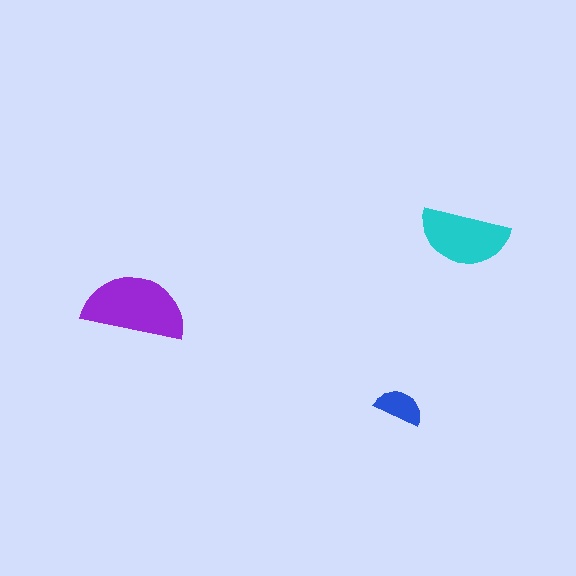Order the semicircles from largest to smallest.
the purple one, the cyan one, the blue one.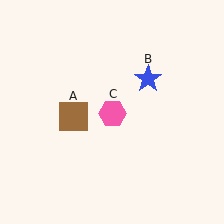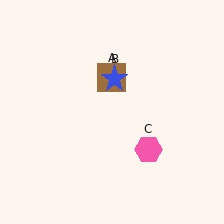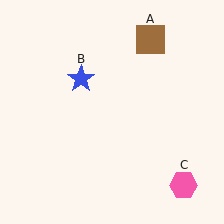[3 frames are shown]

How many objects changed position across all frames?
3 objects changed position: brown square (object A), blue star (object B), pink hexagon (object C).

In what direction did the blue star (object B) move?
The blue star (object B) moved left.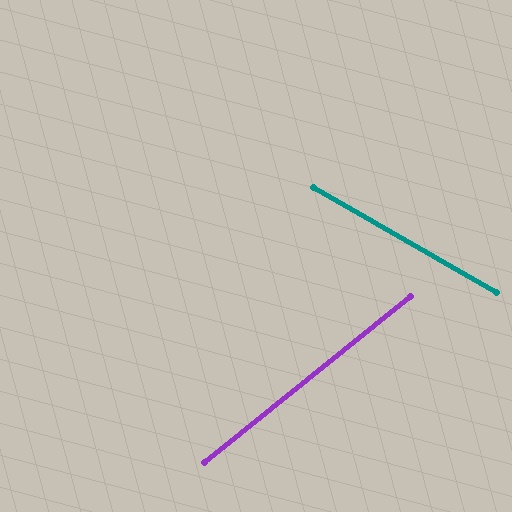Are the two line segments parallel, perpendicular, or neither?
Neither parallel nor perpendicular — they differ by about 68°.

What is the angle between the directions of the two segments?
Approximately 68 degrees.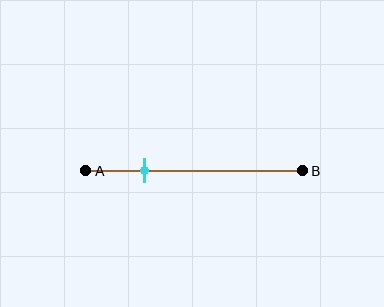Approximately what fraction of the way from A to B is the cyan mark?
The cyan mark is approximately 25% of the way from A to B.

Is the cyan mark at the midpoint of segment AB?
No, the mark is at about 25% from A, not at the 50% midpoint.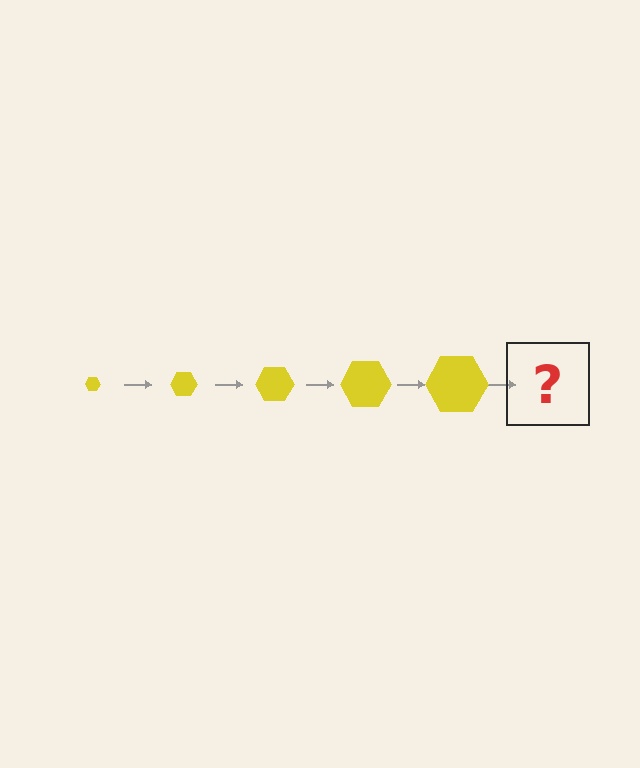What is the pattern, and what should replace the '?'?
The pattern is that the hexagon gets progressively larger each step. The '?' should be a yellow hexagon, larger than the previous one.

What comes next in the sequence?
The next element should be a yellow hexagon, larger than the previous one.